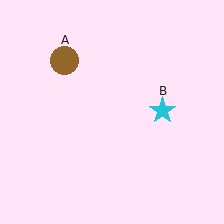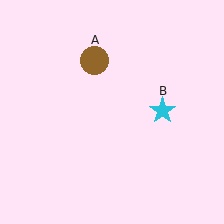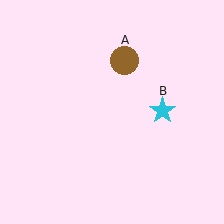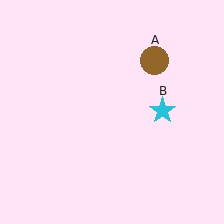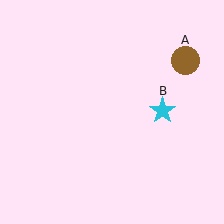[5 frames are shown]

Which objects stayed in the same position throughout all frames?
Cyan star (object B) remained stationary.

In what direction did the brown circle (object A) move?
The brown circle (object A) moved right.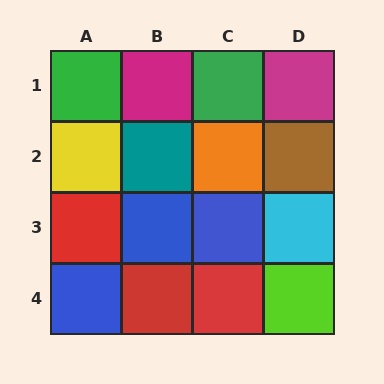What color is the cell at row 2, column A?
Yellow.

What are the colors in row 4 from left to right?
Blue, red, red, lime.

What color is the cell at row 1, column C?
Green.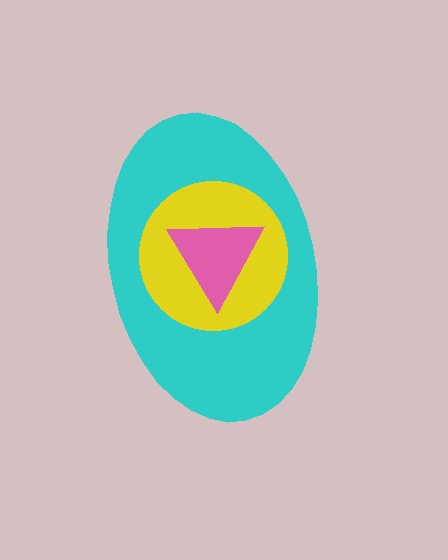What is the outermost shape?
The cyan ellipse.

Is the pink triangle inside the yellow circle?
Yes.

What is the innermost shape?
The pink triangle.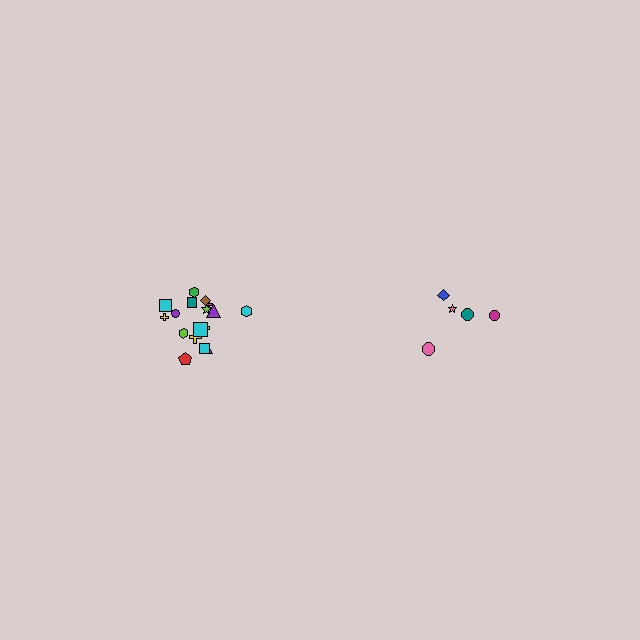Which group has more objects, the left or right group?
The left group.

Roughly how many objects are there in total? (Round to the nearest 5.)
Roughly 25 objects in total.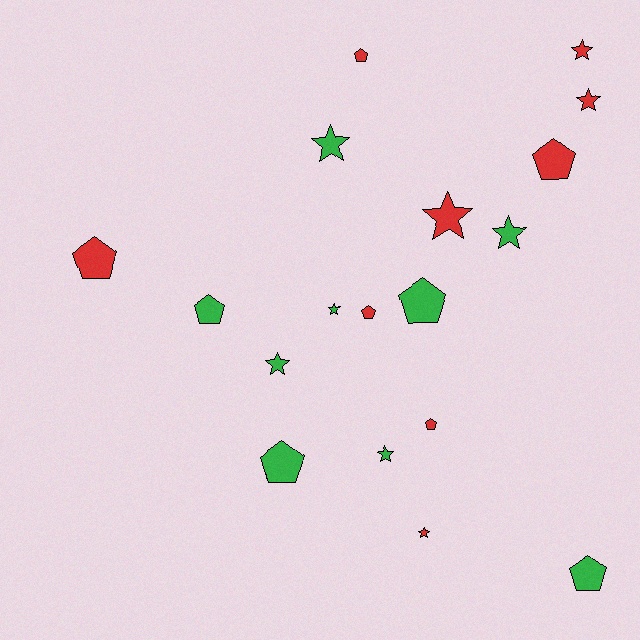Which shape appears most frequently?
Star, with 9 objects.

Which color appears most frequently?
Green, with 9 objects.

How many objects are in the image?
There are 18 objects.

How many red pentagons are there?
There are 5 red pentagons.